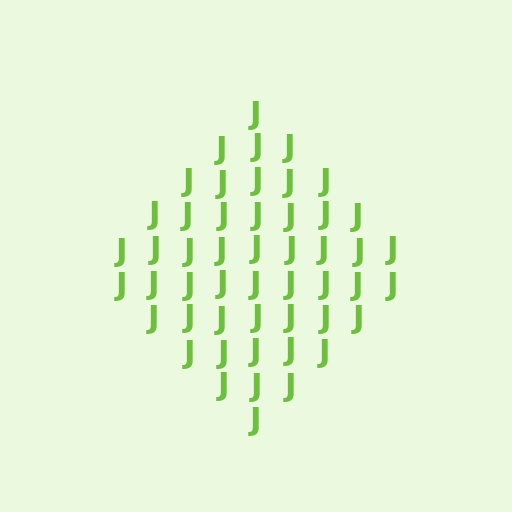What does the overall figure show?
The overall figure shows a diamond.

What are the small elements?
The small elements are letter J's.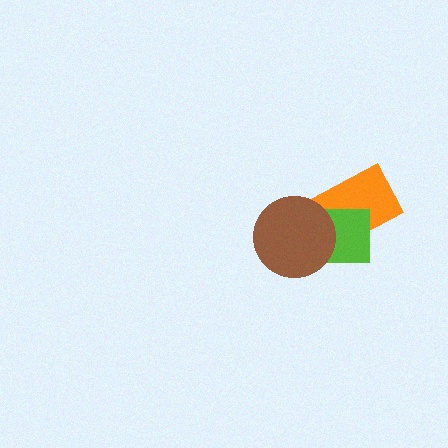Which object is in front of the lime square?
The brown circle is in front of the lime square.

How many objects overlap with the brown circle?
2 objects overlap with the brown circle.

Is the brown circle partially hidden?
No, no other shape covers it.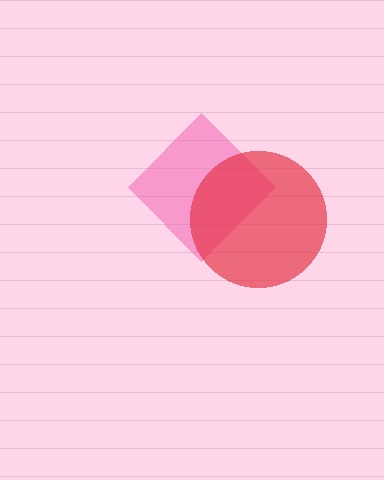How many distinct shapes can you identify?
There are 2 distinct shapes: a pink diamond, a red circle.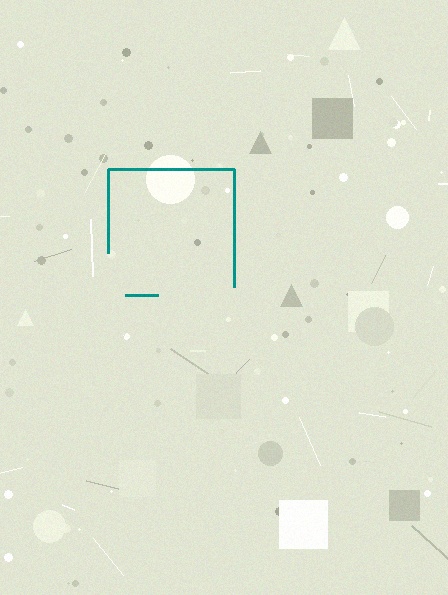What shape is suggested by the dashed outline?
The dashed outline suggests a square.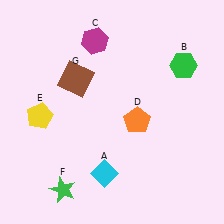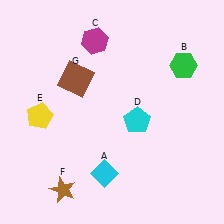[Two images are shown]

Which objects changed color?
D changed from orange to cyan. F changed from green to brown.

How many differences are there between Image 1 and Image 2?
There are 2 differences between the two images.